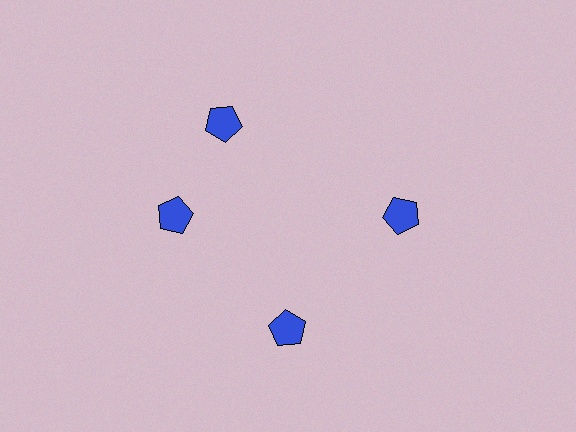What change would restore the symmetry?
The symmetry would be restored by rotating it back into even spacing with its neighbors so that all 4 pentagons sit at equal angles and equal distance from the center.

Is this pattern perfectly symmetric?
No. The 4 blue pentagons are arranged in a ring, but one element near the 12 o'clock position is rotated out of alignment along the ring, breaking the 4-fold rotational symmetry.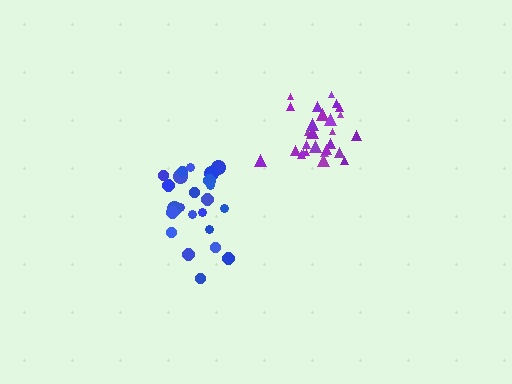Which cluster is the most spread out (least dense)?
Blue.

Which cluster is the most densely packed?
Purple.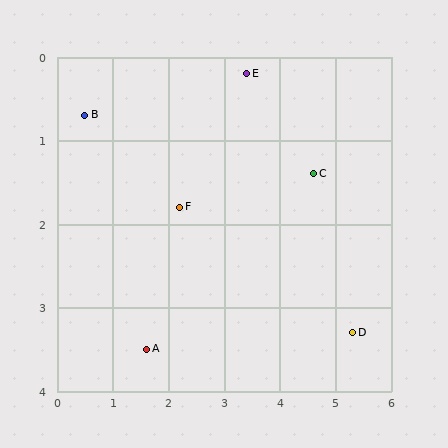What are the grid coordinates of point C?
Point C is at approximately (4.6, 1.4).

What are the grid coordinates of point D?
Point D is at approximately (5.3, 3.3).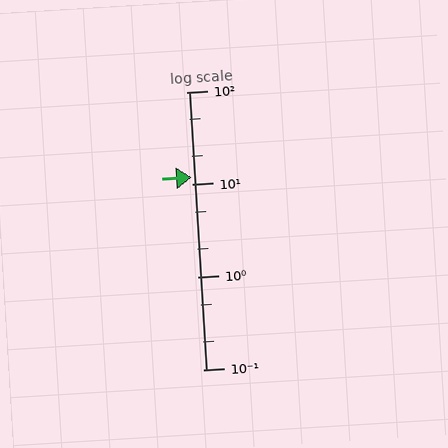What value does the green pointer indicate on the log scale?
The pointer indicates approximately 12.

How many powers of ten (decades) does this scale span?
The scale spans 3 decades, from 0.1 to 100.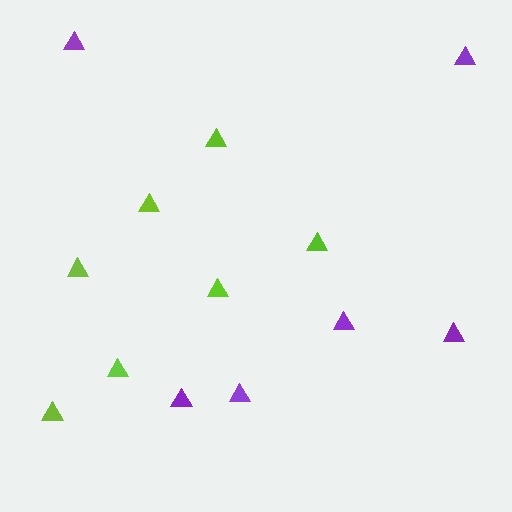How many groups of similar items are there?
There are 2 groups: one group of purple triangles (6) and one group of lime triangles (7).